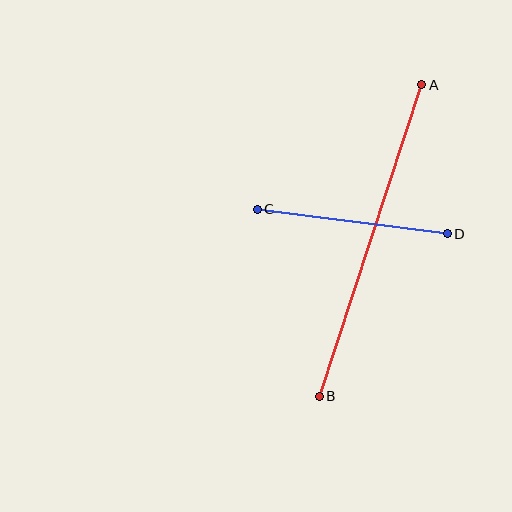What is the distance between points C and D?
The distance is approximately 191 pixels.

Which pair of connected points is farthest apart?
Points A and B are farthest apart.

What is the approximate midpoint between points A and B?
The midpoint is at approximately (371, 241) pixels.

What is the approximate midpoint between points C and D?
The midpoint is at approximately (352, 221) pixels.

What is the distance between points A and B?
The distance is approximately 328 pixels.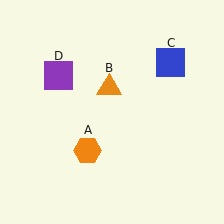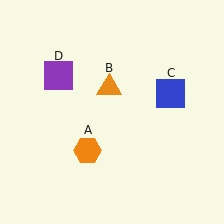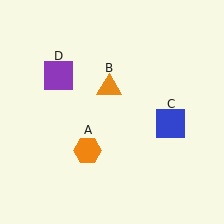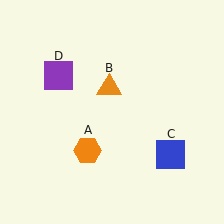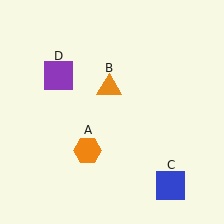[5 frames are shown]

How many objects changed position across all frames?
1 object changed position: blue square (object C).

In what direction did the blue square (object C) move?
The blue square (object C) moved down.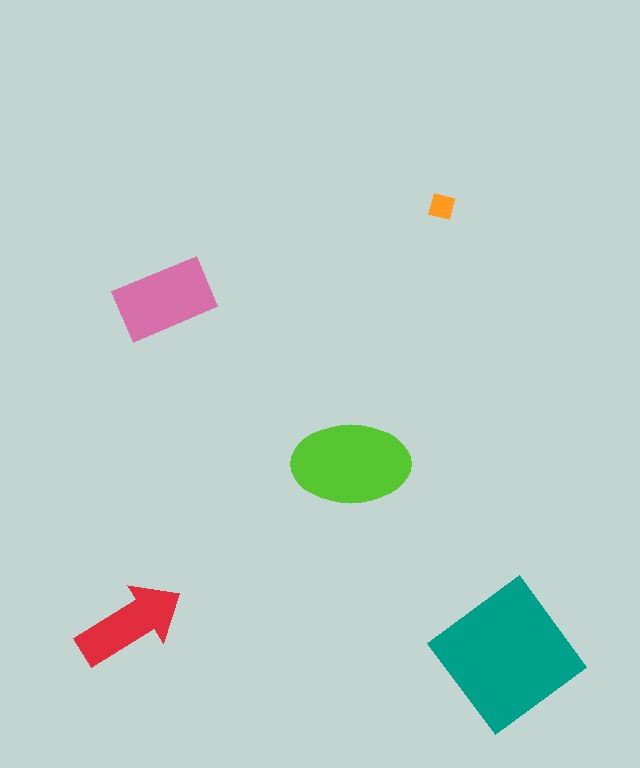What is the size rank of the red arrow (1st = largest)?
4th.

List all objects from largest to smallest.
The teal diamond, the lime ellipse, the pink rectangle, the red arrow, the orange square.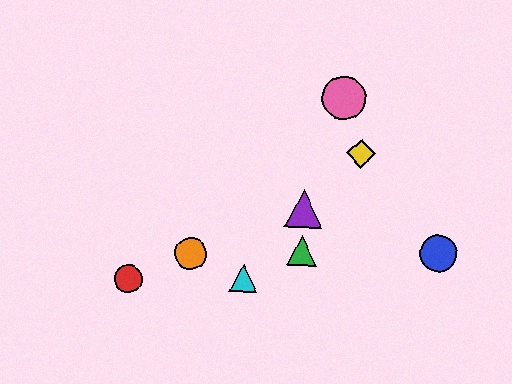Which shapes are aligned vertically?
The green triangle, the purple triangle are aligned vertically.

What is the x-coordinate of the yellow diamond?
The yellow diamond is at x≈361.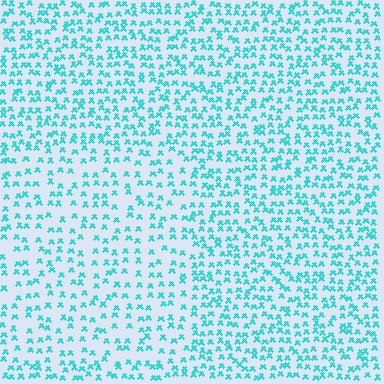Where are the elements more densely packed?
The elements are more densely packed outside the rectangle boundary.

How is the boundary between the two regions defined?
The boundary is defined by a change in element density (approximately 1.7x ratio). All elements are the same color, size, and shape.